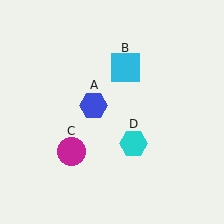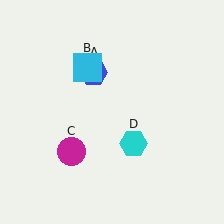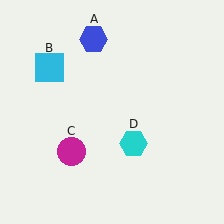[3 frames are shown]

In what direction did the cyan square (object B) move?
The cyan square (object B) moved left.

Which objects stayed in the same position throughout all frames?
Magenta circle (object C) and cyan hexagon (object D) remained stationary.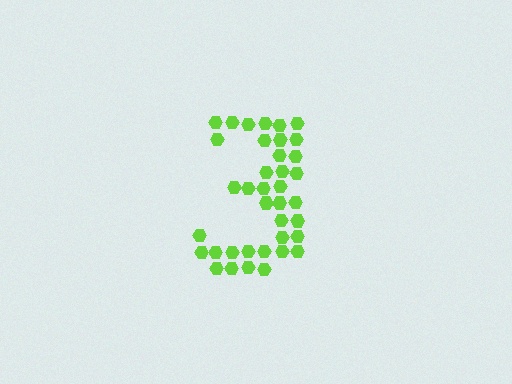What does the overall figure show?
The overall figure shows the digit 3.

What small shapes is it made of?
It is made of small hexagons.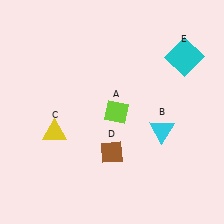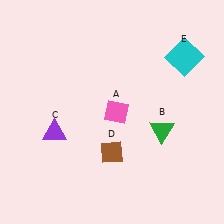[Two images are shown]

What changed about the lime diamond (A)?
In Image 1, A is lime. In Image 2, it changed to pink.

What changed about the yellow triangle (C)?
In Image 1, C is yellow. In Image 2, it changed to purple.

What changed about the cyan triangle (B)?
In Image 1, B is cyan. In Image 2, it changed to green.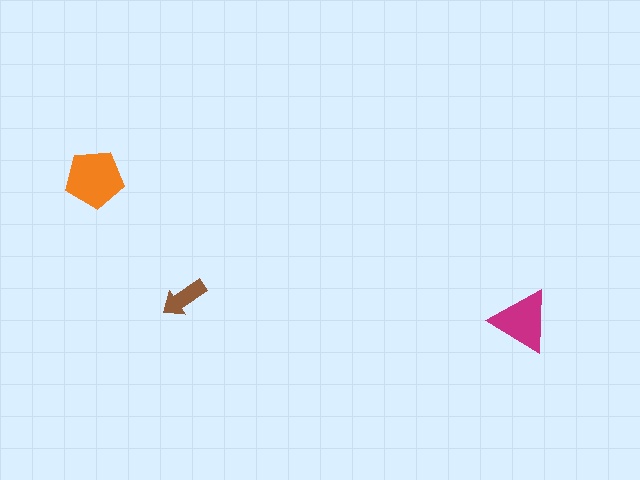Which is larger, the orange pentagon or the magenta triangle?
The orange pentagon.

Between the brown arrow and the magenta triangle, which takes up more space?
The magenta triangle.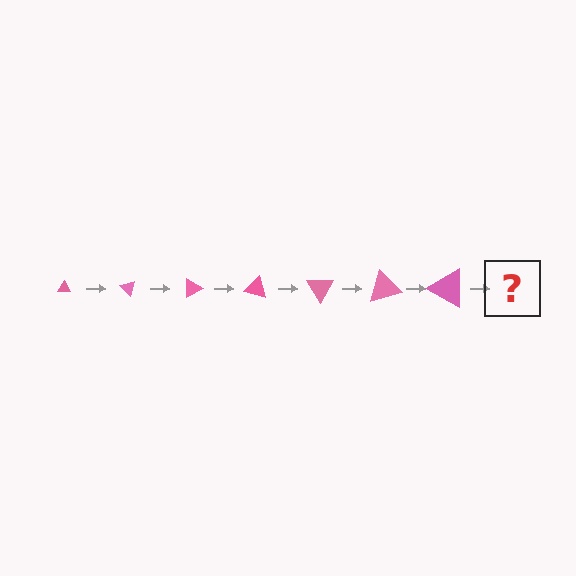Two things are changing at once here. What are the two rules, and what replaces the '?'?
The two rules are that the triangle grows larger each step and it rotates 45 degrees each step. The '?' should be a triangle, larger than the previous one and rotated 315 degrees from the start.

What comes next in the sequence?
The next element should be a triangle, larger than the previous one and rotated 315 degrees from the start.